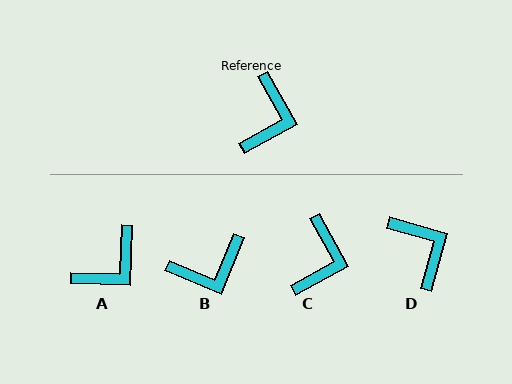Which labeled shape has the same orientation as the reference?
C.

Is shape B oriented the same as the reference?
No, it is off by about 52 degrees.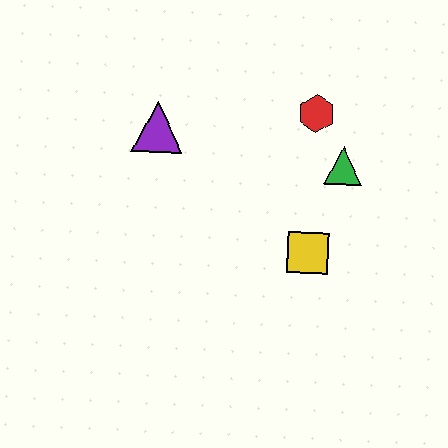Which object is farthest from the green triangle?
The purple triangle is farthest from the green triangle.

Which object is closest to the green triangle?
The red hexagon is closest to the green triangle.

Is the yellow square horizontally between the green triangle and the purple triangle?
Yes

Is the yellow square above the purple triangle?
No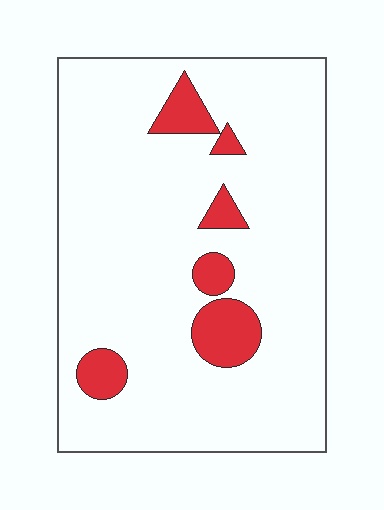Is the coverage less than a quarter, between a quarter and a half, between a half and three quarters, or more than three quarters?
Less than a quarter.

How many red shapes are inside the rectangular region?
6.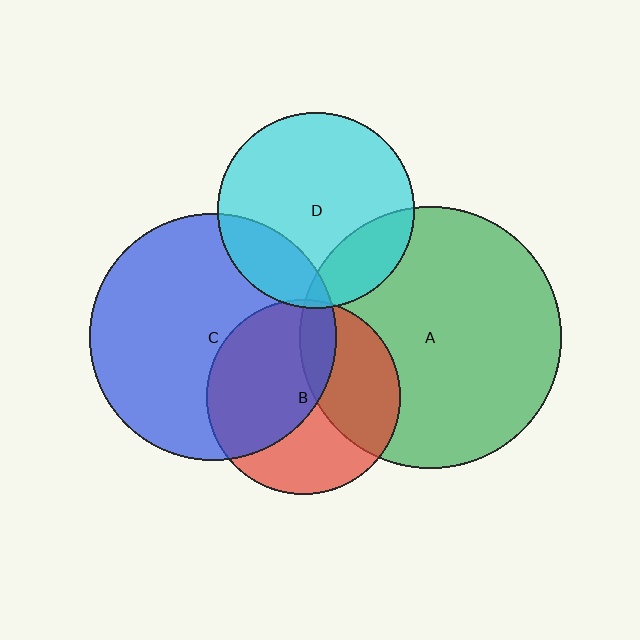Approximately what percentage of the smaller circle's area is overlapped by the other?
Approximately 20%.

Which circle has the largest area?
Circle A (green).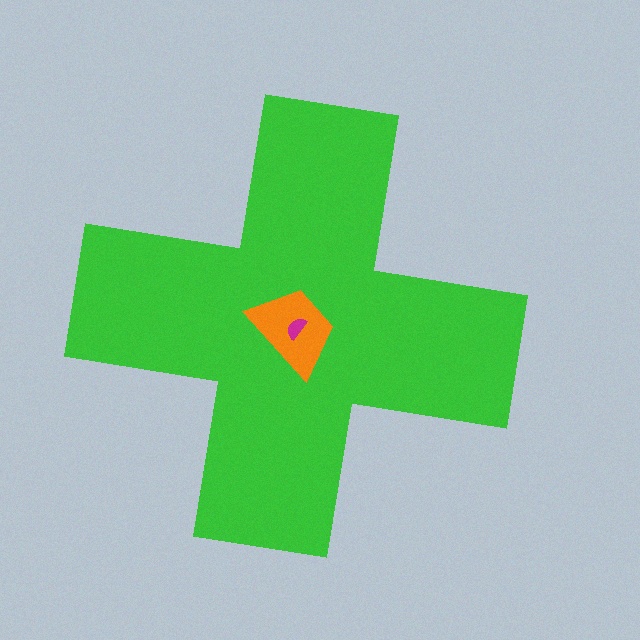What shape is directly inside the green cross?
The orange trapezoid.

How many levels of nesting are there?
3.